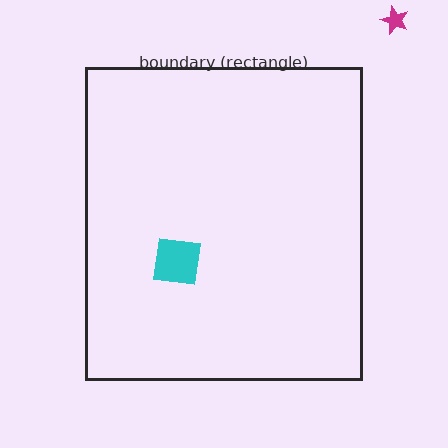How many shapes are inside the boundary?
1 inside, 1 outside.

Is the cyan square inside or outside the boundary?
Inside.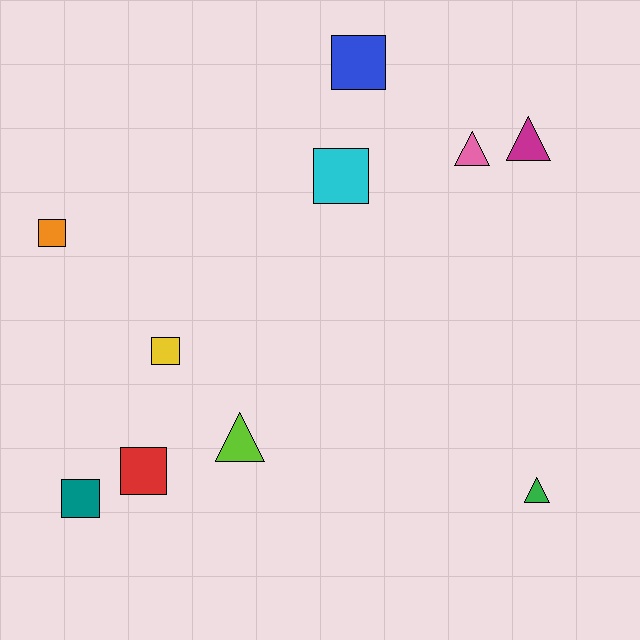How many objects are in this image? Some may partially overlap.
There are 10 objects.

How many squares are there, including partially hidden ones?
There are 6 squares.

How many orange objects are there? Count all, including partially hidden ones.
There is 1 orange object.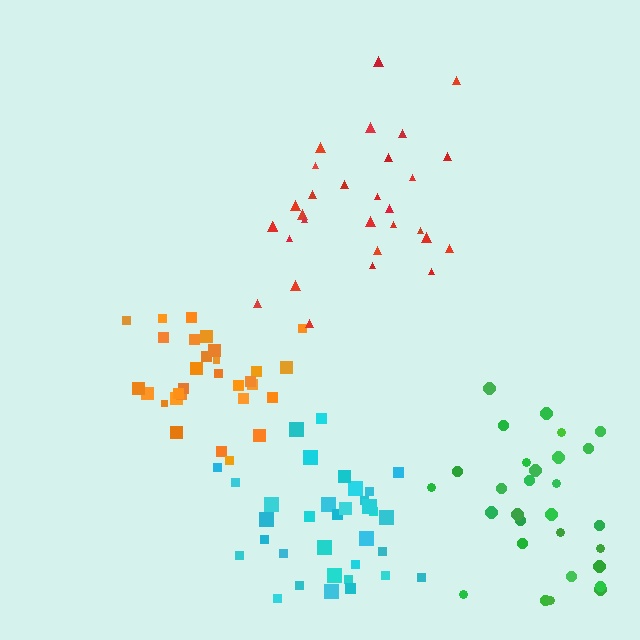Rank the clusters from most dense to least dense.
cyan, orange, green, red.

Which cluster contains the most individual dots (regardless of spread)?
Cyan (34).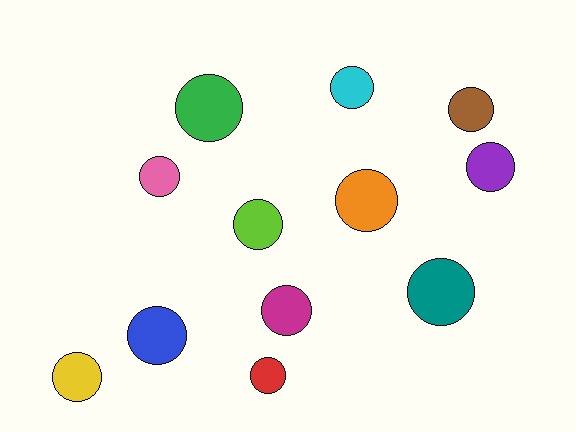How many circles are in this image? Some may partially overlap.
There are 12 circles.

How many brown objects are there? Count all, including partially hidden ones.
There is 1 brown object.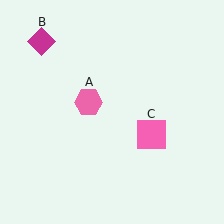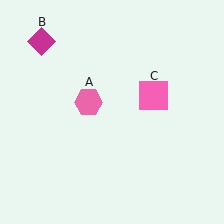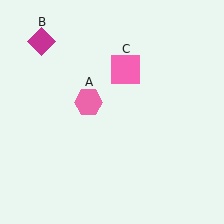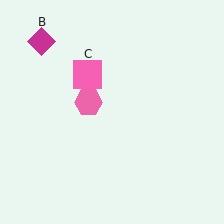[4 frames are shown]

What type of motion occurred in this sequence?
The pink square (object C) rotated counterclockwise around the center of the scene.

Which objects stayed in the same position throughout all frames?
Pink hexagon (object A) and magenta diamond (object B) remained stationary.